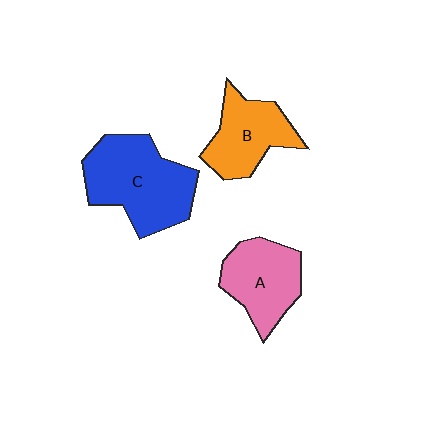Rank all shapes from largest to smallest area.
From largest to smallest: C (blue), A (pink), B (orange).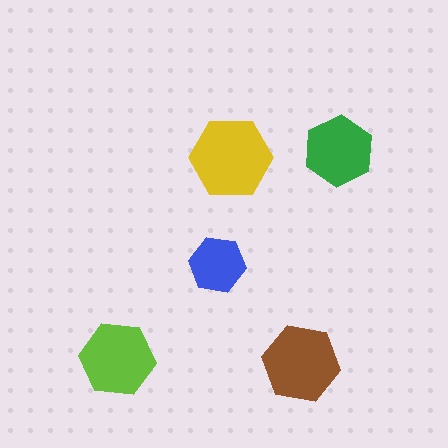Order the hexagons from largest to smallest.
the yellow one, the brown one, the lime one, the green one, the blue one.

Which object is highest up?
The green hexagon is topmost.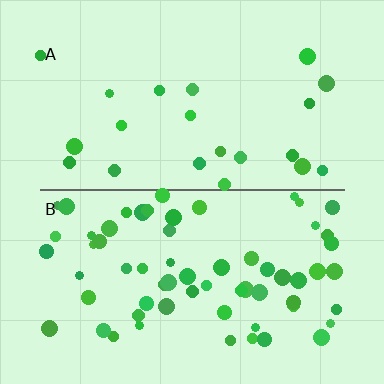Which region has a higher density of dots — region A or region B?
B (the bottom).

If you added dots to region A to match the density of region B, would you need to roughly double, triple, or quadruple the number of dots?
Approximately triple.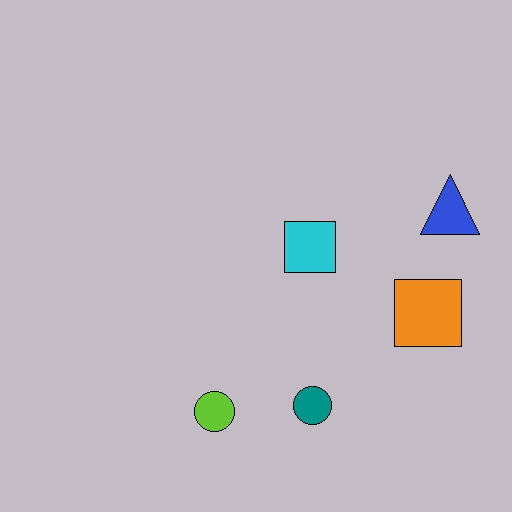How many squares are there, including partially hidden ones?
There are 2 squares.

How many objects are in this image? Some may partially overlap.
There are 5 objects.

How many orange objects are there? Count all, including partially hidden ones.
There is 1 orange object.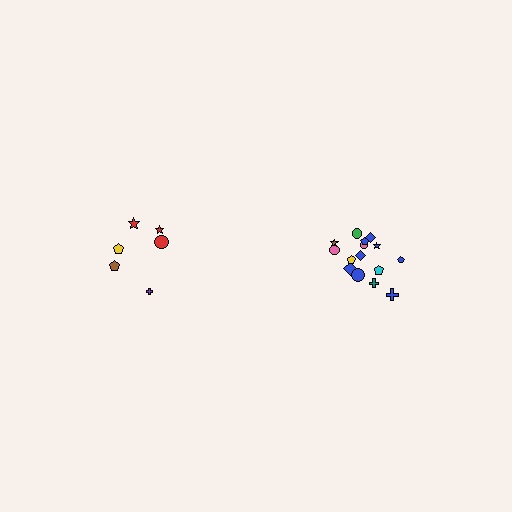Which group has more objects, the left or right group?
The right group.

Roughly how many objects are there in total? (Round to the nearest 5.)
Roughly 20 objects in total.